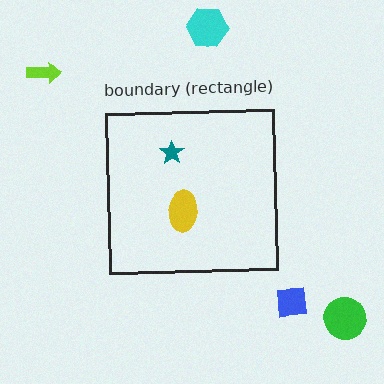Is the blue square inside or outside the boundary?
Outside.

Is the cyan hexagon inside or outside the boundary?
Outside.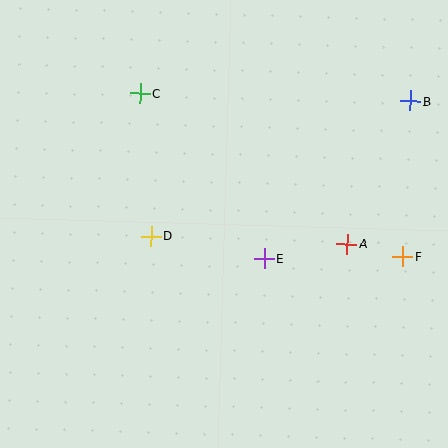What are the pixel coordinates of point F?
Point F is at (403, 256).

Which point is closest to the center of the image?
Point E at (264, 259) is closest to the center.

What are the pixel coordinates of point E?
Point E is at (264, 259).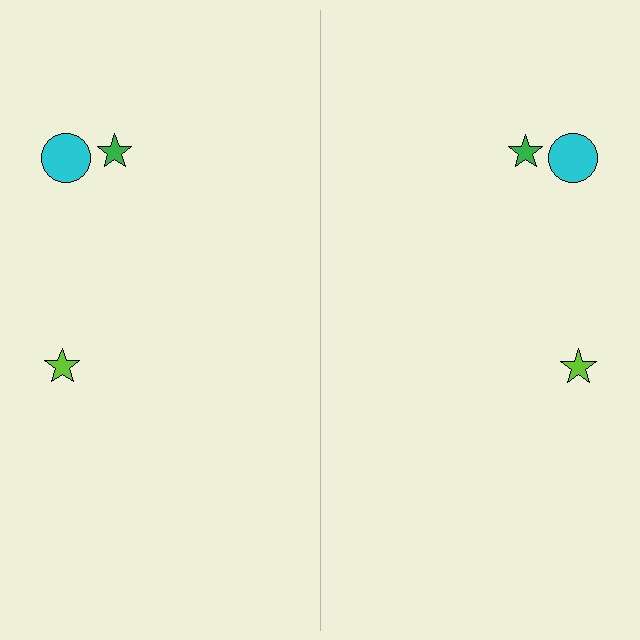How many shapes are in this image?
There are 6 shapes in this image.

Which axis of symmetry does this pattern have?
The pattern has a vertical axis of symmetry running through the center of the image.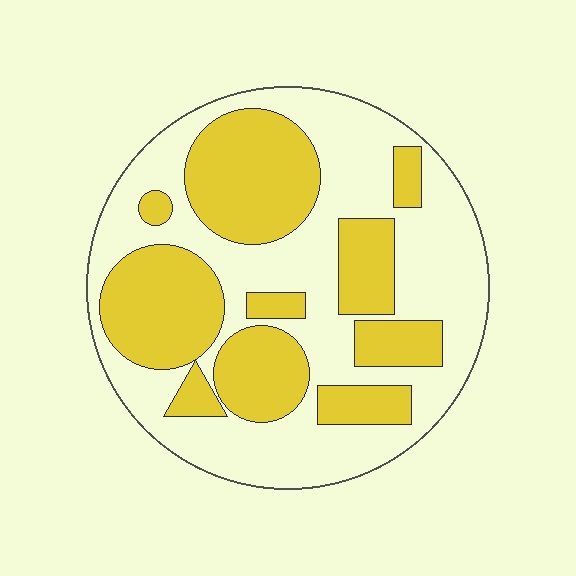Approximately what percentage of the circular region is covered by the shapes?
Approximately 40%.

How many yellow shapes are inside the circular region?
10.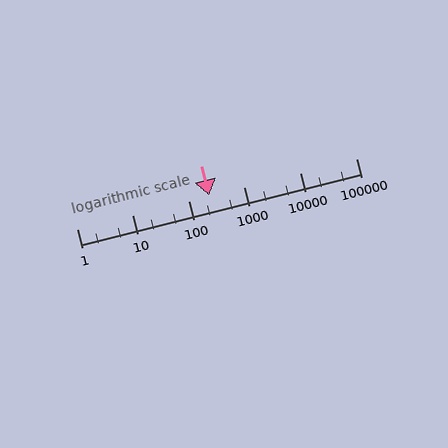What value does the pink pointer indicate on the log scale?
The pointer indicates approximately 230.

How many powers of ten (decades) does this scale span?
The scale spans 5 decades, from 1 to 100000.